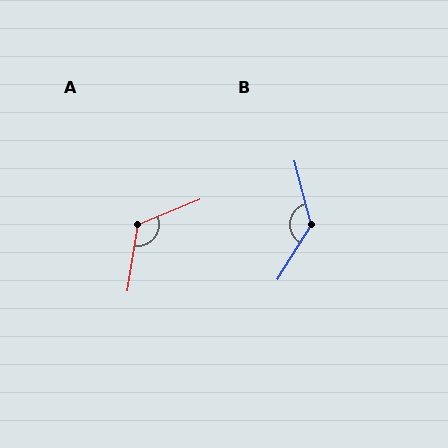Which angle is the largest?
B, at approximately 134 degrees.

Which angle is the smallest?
A, at approximately 121 degrees.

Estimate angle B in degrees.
Approximately 134 degrees.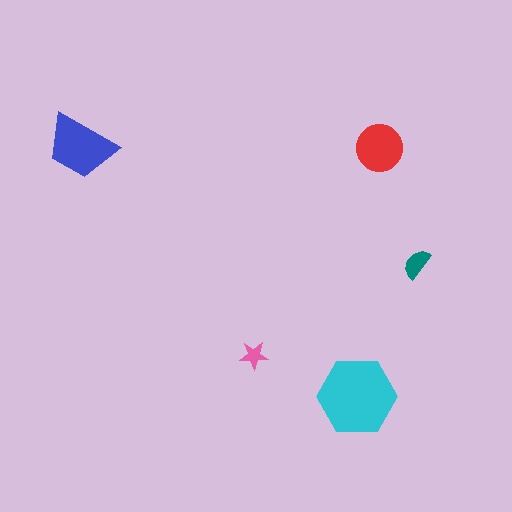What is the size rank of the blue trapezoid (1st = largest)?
2nd.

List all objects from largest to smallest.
The cyan hexagon, the blue trapezoid, the red circle, the teal semicircle, the pink star.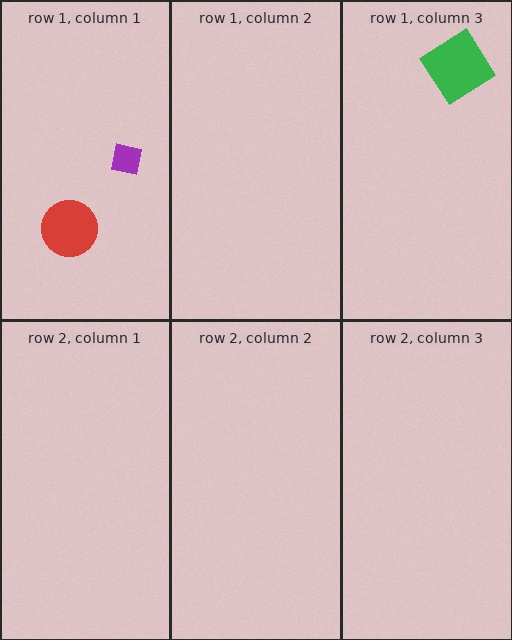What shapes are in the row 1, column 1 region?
The red circle, the purple square.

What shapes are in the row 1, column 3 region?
The green diamond.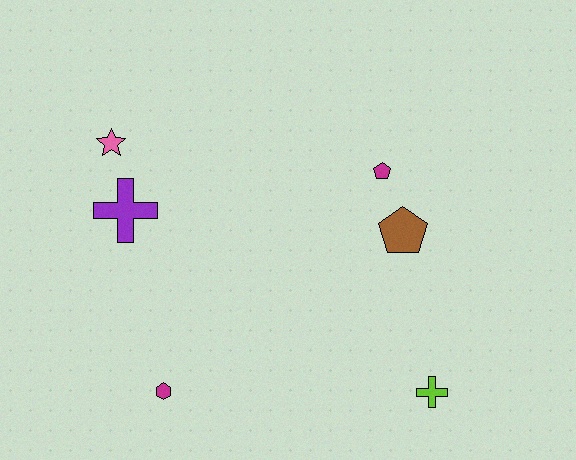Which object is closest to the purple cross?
The pink star is closest to the purple cross.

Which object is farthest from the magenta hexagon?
The magenta pentagon is farthest from the magenta hexagon.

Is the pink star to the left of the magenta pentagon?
Yes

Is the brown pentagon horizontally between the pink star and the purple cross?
No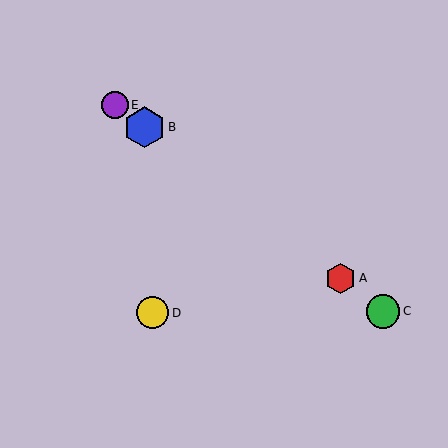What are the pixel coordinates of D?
Object D is at (152, 313).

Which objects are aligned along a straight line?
Objects A, B, C, E are aligned along a straight line.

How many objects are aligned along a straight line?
4 objects (A, B, C, E) are aligned along a straight line.